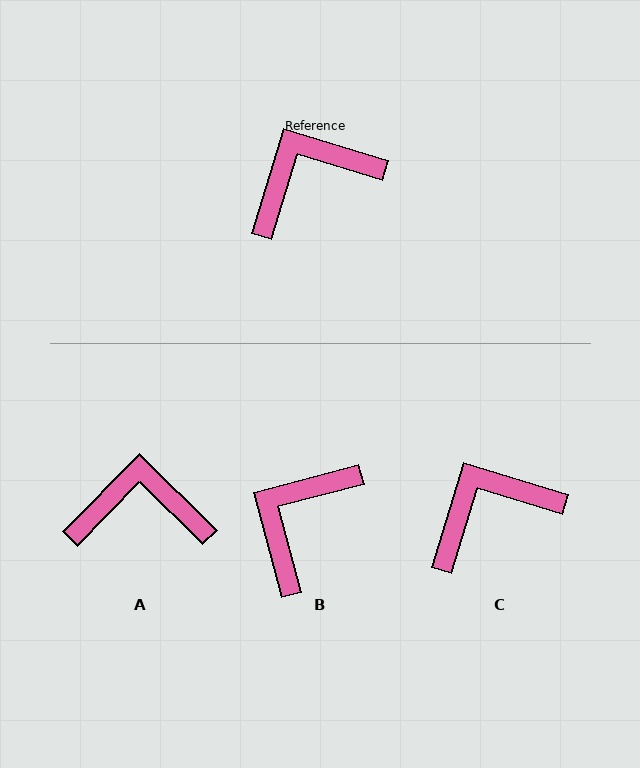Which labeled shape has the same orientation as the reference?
C.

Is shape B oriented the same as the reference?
No, it is off by about 32 degrees.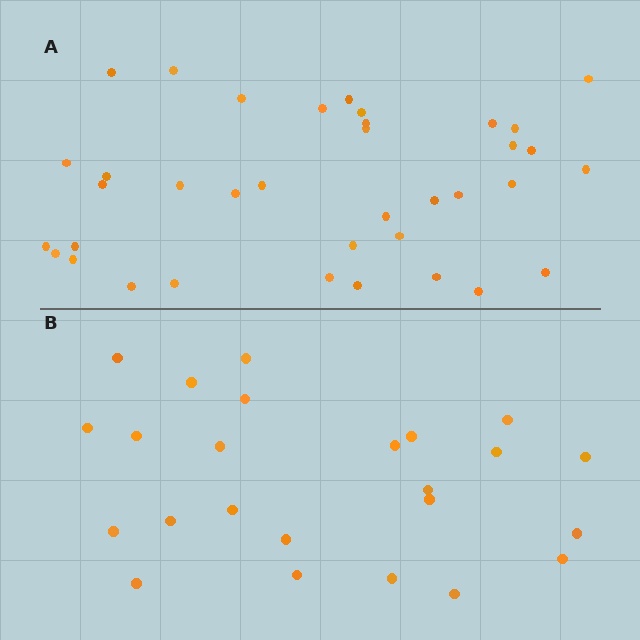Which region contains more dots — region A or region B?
Region A (the top region) has more dots.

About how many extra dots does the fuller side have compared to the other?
Region A has approximately 15 more dots than region B.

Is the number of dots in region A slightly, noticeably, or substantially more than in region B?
Region A has substantially more. The ratio is roughly 1.5 to 1.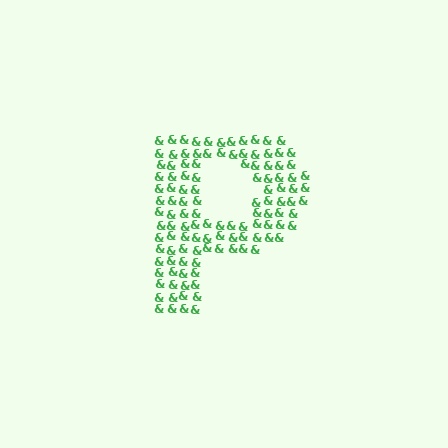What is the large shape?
The large shape is the letter P.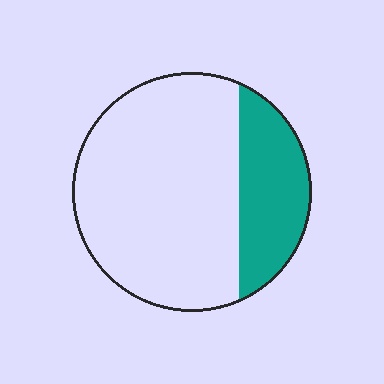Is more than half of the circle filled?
No.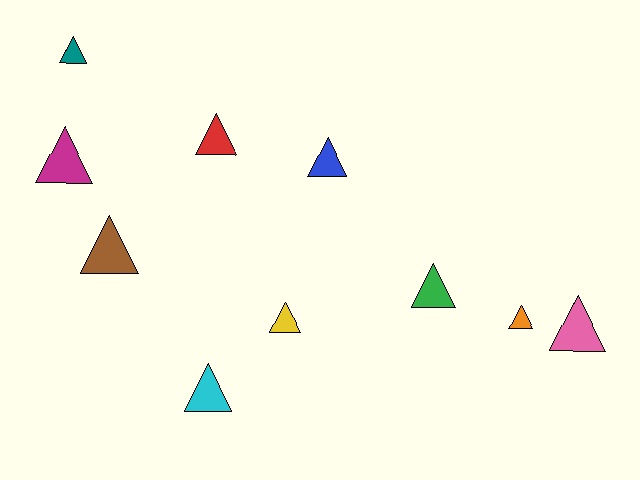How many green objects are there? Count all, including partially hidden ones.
There is 1 green object.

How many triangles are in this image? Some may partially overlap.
There are 10 triangles.